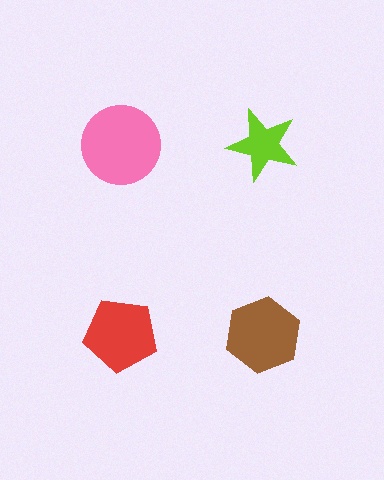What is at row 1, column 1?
A pink circle.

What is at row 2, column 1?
A red pentagon.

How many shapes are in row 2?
2 shapes.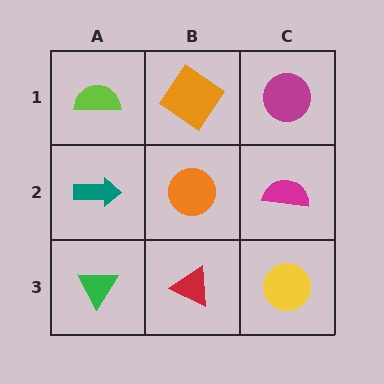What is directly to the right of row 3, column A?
A red triangle.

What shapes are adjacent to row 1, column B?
An orange circle (row 2, column B), a lime semicircle (row 1, column A), a magenta circle (row 1, column C).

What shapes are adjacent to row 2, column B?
An orange diamond (row 1, column B), a red triangle (row 3, column B), a teal arrow (row 2, column A), a magenta semicircle (row 2, column C).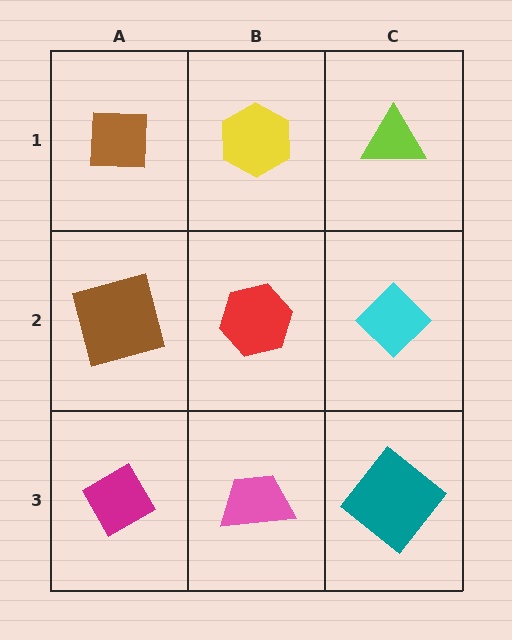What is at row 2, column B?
A red hexagon.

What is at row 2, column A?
A brown square.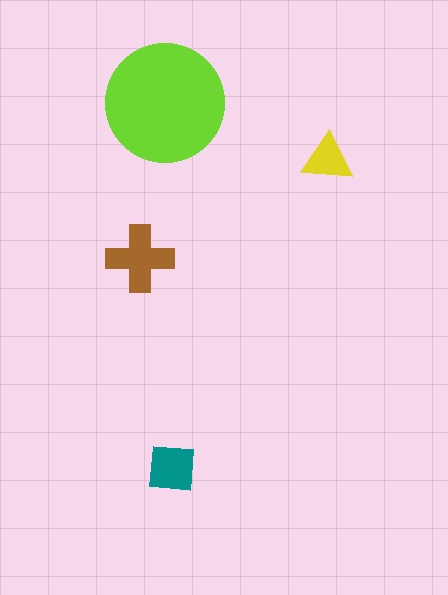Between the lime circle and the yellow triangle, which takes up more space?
The lime circle.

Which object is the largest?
The lime circle.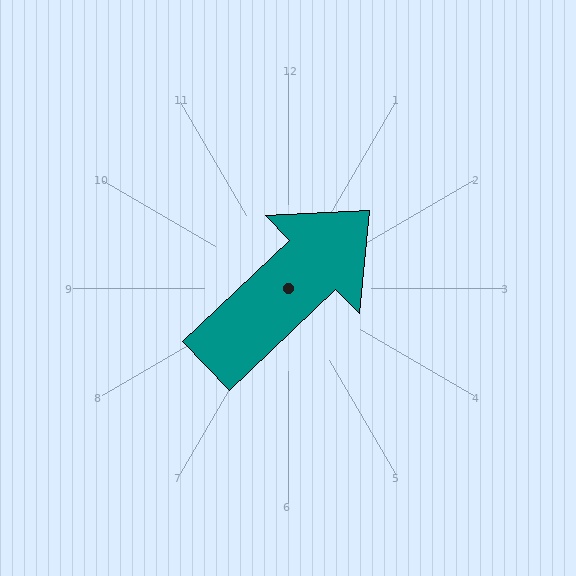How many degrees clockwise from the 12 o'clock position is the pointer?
Approximately 46 degrees.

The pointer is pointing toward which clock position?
Roughly 2 o'clock.